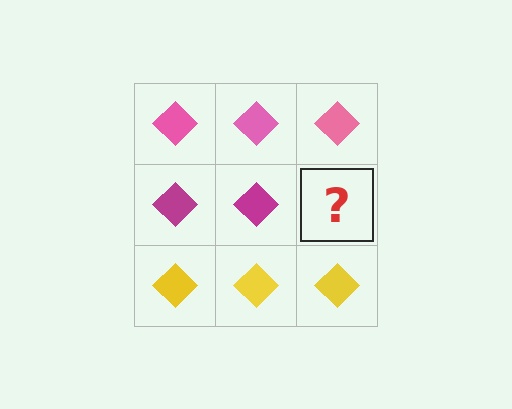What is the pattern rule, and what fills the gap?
The rule is that each row has a consistent color. The gap should be filled with a magenta diamond.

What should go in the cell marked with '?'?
The missing cell should contain a magenta diamond.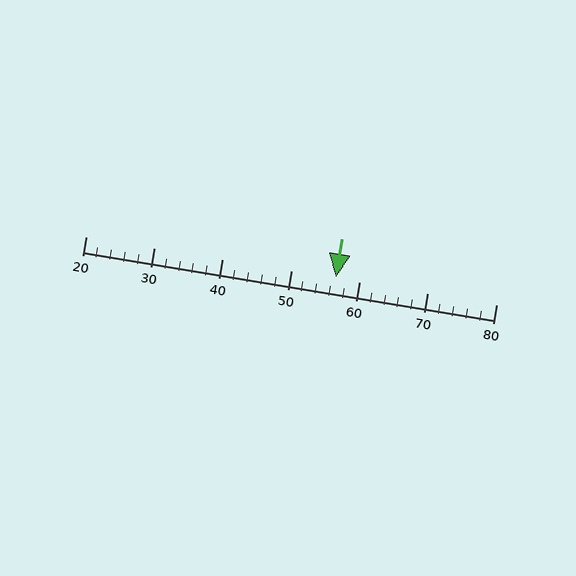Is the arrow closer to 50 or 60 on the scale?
The arrow is closer to 60.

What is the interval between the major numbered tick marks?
The major tick marks are spaced 10 units apart.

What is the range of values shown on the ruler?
The ruler shows values from 20 to 80.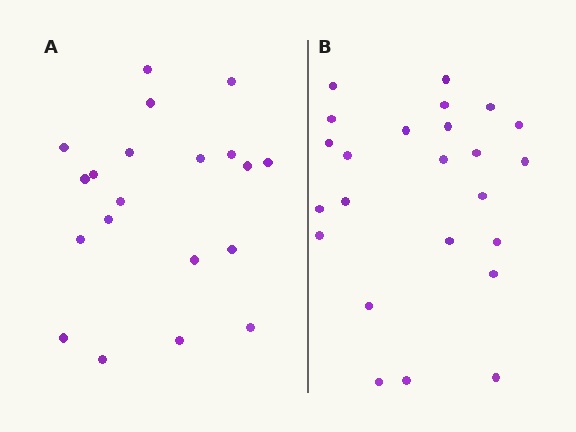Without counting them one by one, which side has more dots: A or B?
Region B (the right region) has more dots.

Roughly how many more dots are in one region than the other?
Region B has about 4 more dots than region A.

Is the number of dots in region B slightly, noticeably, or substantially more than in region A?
Region B has only slightly more — the two regions are fairly close. The ratio is roughly 1.2 to 1.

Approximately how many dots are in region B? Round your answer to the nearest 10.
About 20 dots. (The exact count is 24, which rounds to 20.)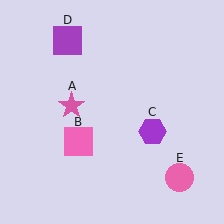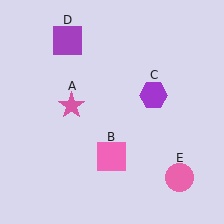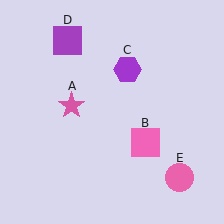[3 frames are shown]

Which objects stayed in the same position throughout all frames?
Pink star (object A) and purple square (object D) and pink circle (object E) remained stationary.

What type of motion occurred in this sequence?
The pink square (object B), purple hexagon (object C) rotated counterclockwise around the center of the scene.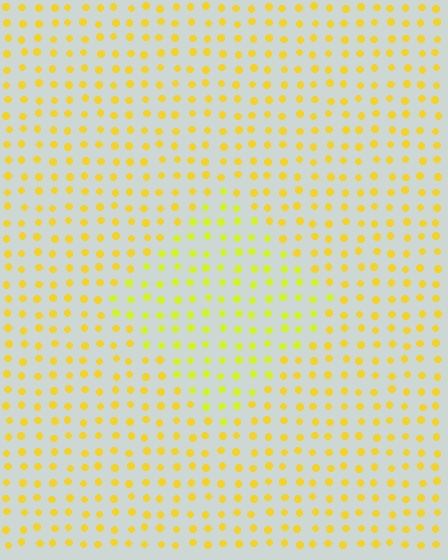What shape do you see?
I see a diamond.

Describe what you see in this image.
The image is filled with small yellow elements in a uniform arrangement. A diamond-shaped region is visible where the elements are tinted to a slightly different hue, forming a subtle color boundary.